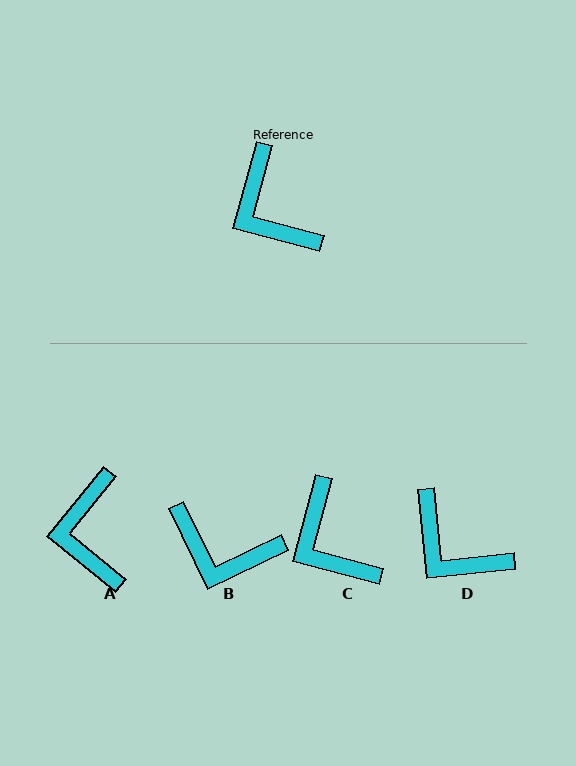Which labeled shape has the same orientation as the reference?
C.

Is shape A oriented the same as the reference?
No, it is off by about 24 degrees.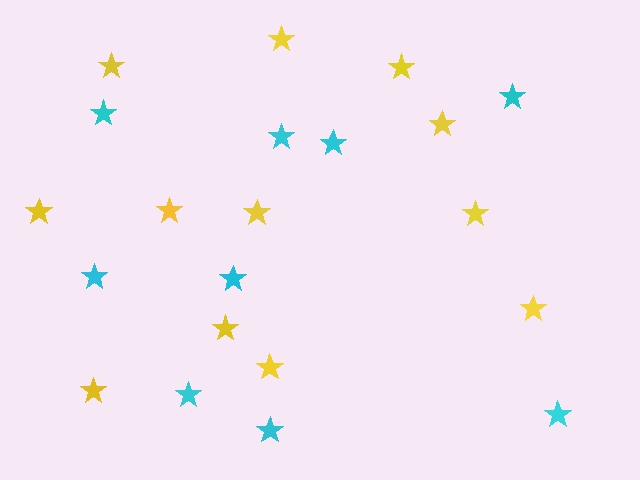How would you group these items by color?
There are 2 groups: one group of yellow stars (12) and one group of cyan stars (9).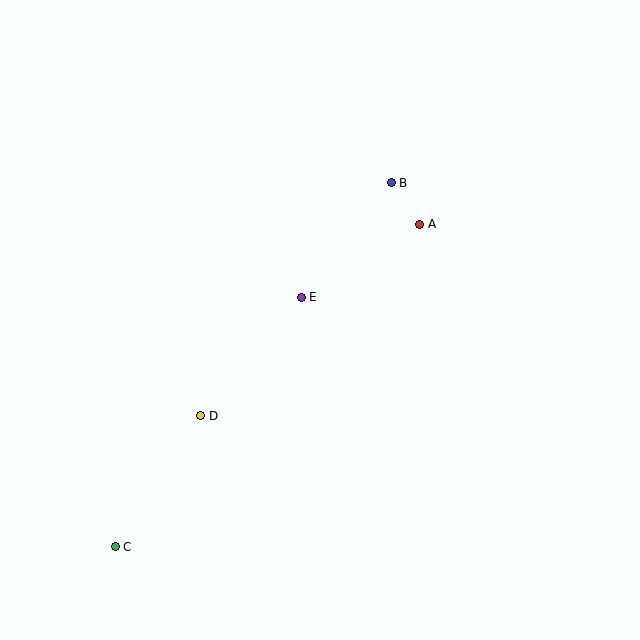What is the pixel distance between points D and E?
The distance between D and E is 155 pixels.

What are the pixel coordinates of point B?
Point B is at (391, 182).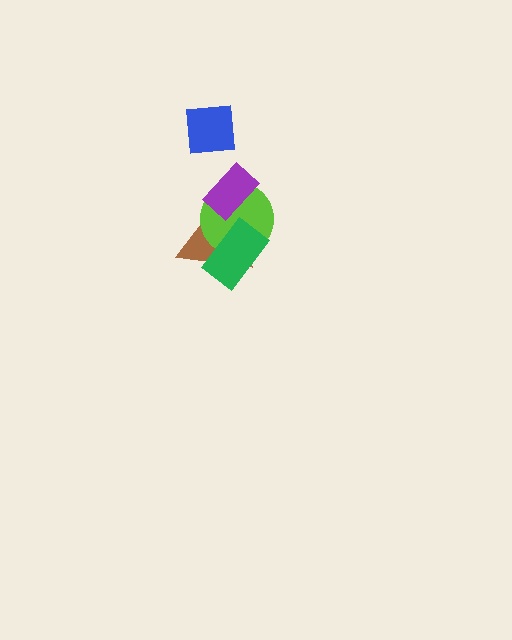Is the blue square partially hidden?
No, no other shape covers it.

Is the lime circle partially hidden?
Yes, it is partially covered by another shape.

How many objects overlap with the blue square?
0 objects overlap with the blue square.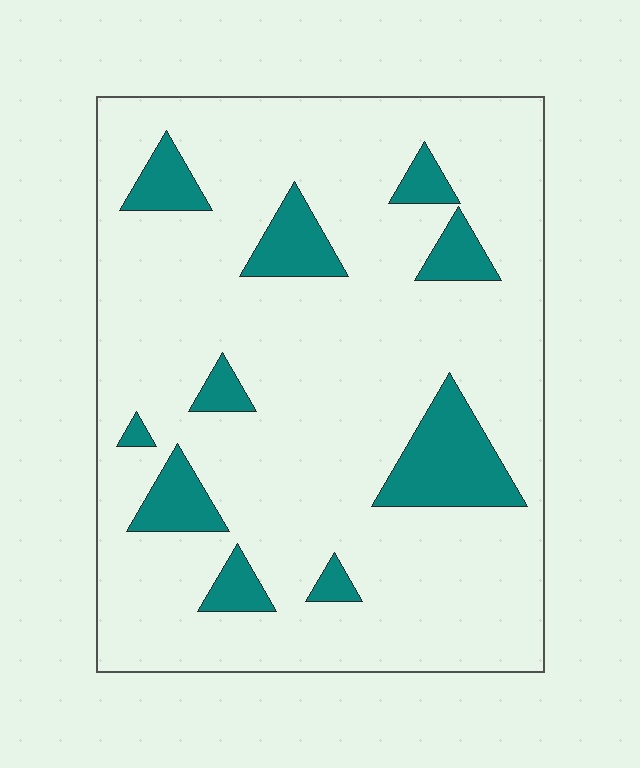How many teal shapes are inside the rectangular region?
10.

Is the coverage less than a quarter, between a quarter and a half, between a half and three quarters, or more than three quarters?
Less than a quarter.